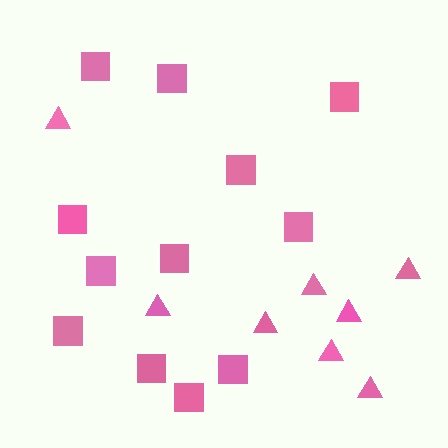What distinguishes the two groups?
There are 2 groups: one group of squares (12) and one group of triangles (8).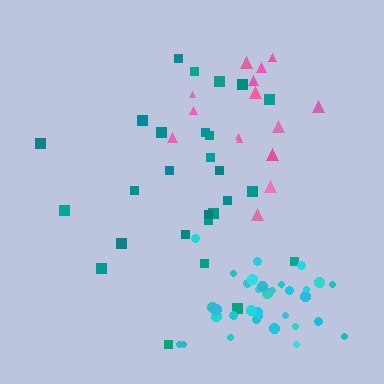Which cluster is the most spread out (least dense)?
Teal.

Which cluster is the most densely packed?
Cyan.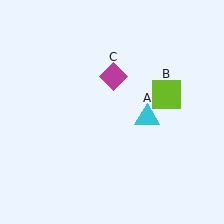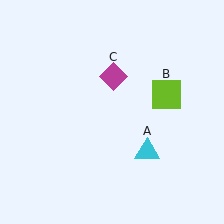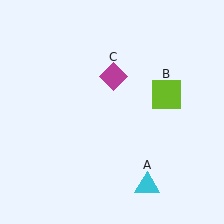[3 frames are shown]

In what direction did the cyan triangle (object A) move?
The cyan triangle (object A) moved down.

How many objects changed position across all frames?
1 object changed position: cyan triangle (object A).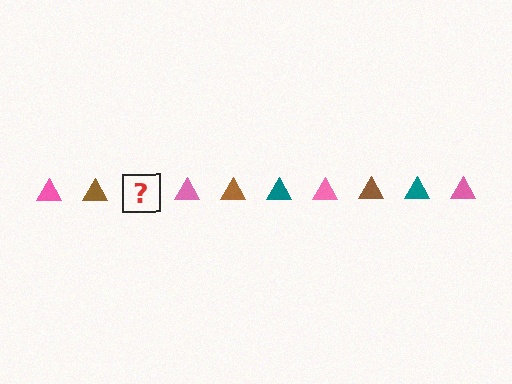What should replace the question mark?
The question mark should be replaced with a teal triangle.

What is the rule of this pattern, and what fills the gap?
The rule is that the pattern cycles through pink, brown, teal triangles. The gap should be filled with a teal triangle.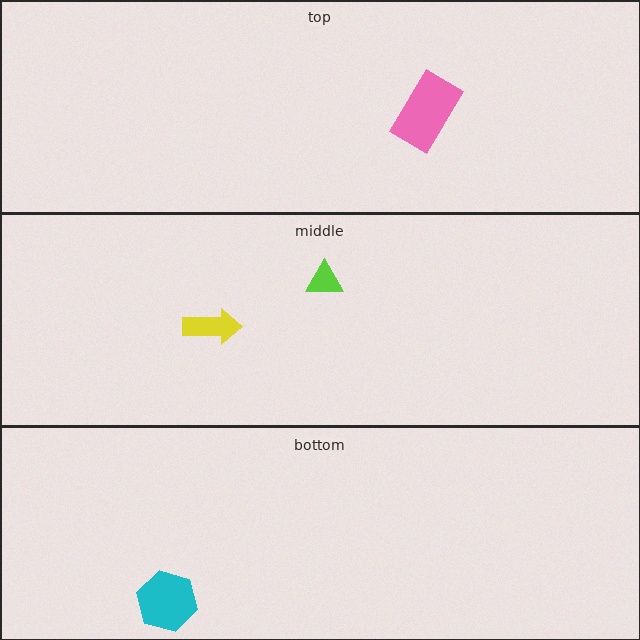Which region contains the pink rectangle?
The top region.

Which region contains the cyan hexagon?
The bottom region.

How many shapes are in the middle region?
2.